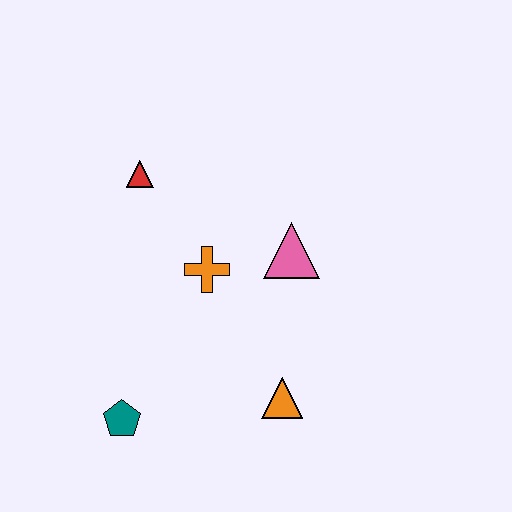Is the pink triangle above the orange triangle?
Yes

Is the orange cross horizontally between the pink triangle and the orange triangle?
No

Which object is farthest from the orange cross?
The teal pentagon is farthest from the orange cross.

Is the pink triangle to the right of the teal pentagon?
Yes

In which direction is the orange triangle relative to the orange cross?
The orange triangle is below the orange cross.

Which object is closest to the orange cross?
The pink triangle is closest to the orange cross.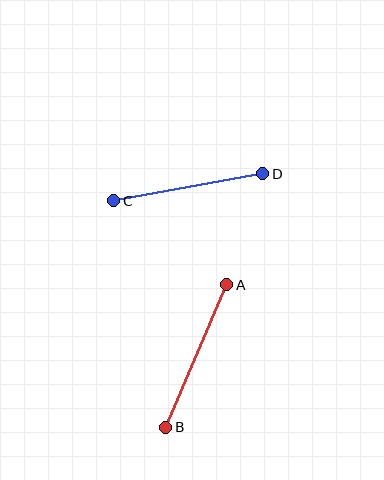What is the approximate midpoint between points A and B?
The midpoint is at approximately (196, 356) pixels.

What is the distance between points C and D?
The distance is approximately 151 pixels.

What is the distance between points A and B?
The distance is approximately 155 pixels.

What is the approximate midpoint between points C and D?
The midpoint is at approximately (188, 187) pixels.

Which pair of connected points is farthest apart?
Points A and B are farthest apart.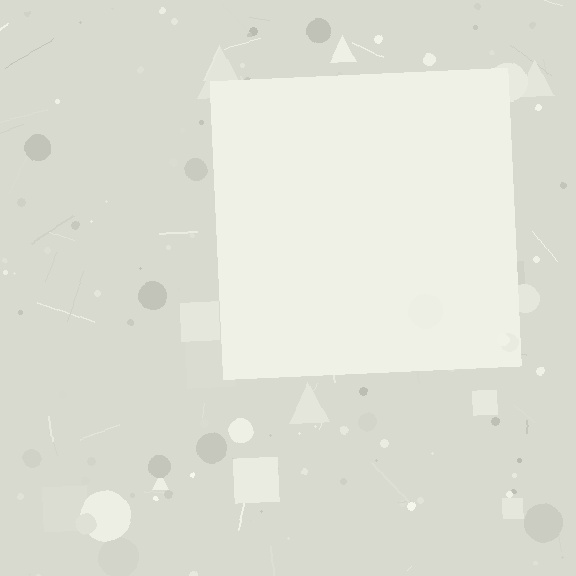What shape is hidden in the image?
A square is hidden in the image.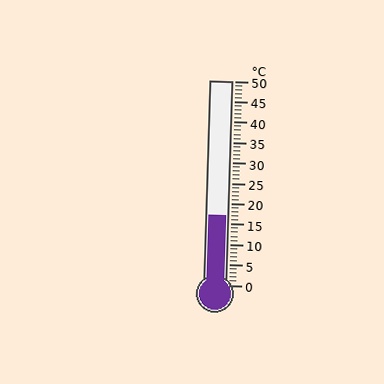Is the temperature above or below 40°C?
The temperature is below 40°C.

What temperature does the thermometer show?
The thermometer shows approximately 17°C.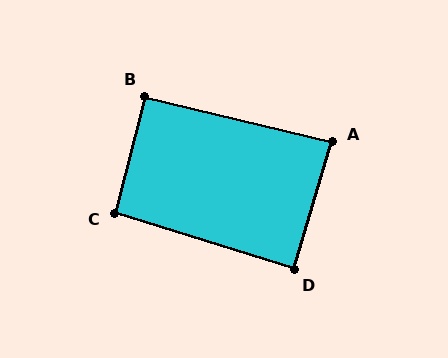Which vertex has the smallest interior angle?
A, at approximately 87 degrees.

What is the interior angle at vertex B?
Approximately 91 degrees (approximately right).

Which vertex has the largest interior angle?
C, at approximately 93 degrees.